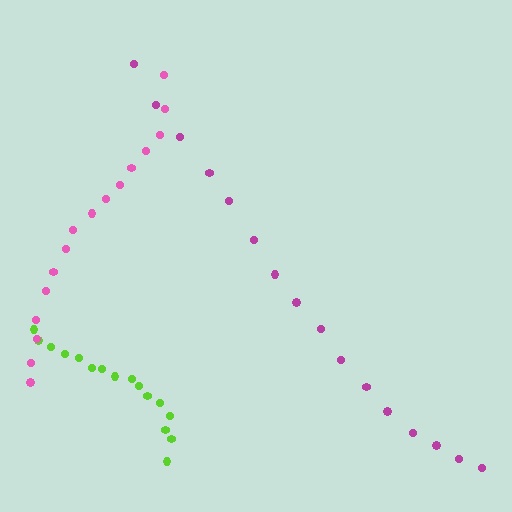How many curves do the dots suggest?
There are 3 distinct paths.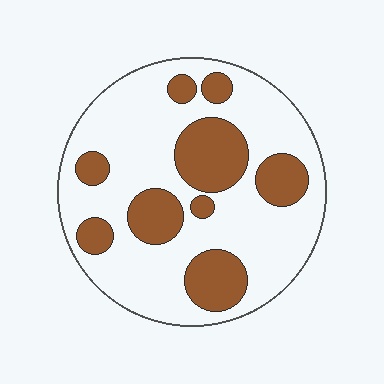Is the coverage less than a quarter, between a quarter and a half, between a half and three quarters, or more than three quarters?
Between a quarter and a half.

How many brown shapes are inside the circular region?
9.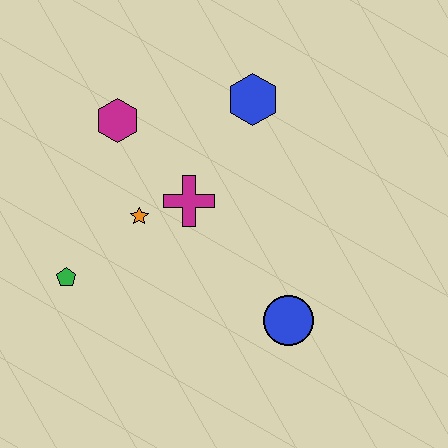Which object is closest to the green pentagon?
The orange star is closest to the green pentagon.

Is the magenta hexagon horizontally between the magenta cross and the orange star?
No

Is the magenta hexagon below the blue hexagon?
Yes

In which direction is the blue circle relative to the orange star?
The blue circle is to the right of the orange star.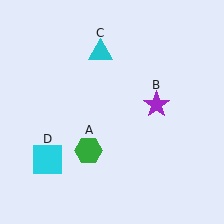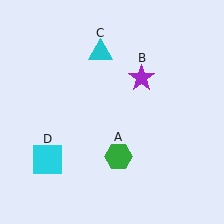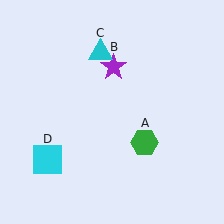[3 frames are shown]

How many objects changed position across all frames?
2 objects changed position: green hexagon (object A), purple star (object B).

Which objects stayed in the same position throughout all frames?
Cyan triangle (object C) and cyan square (object D) remained stationary.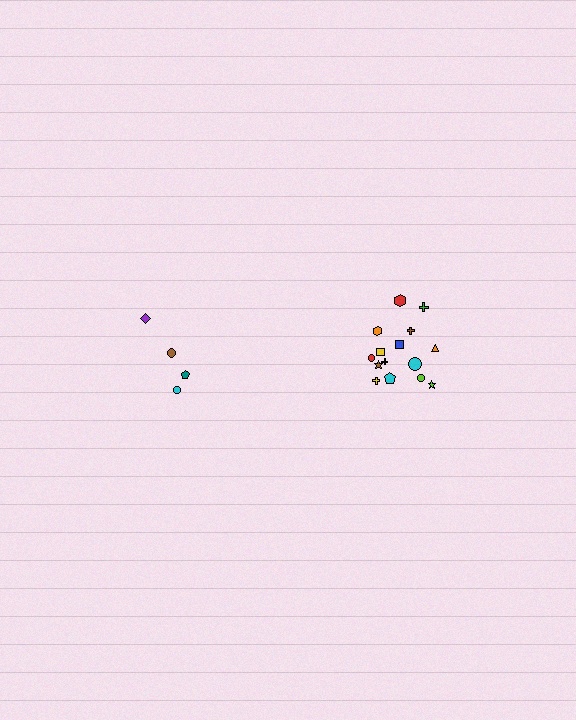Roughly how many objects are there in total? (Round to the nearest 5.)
Roughly 20 objects in total.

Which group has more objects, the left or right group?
The right group.